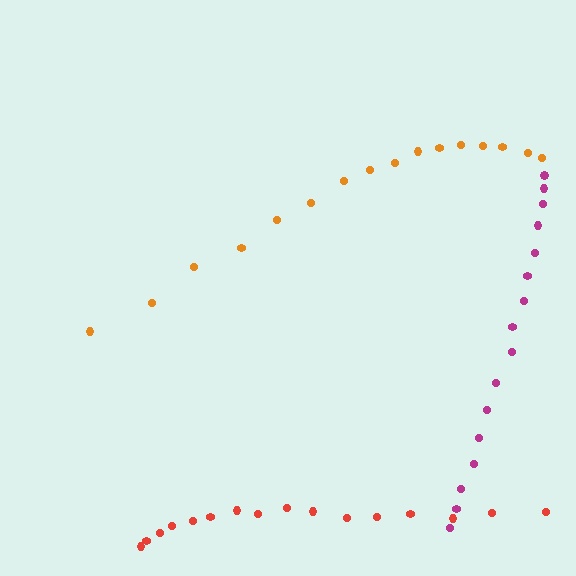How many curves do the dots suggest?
There are 3 distinct paths.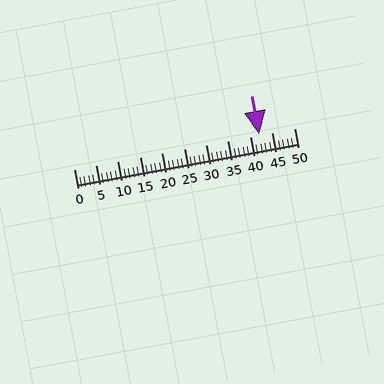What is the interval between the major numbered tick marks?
The major tick marks are spaced 5 units apart.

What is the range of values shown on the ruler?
The ruler shows values from 0 to 50.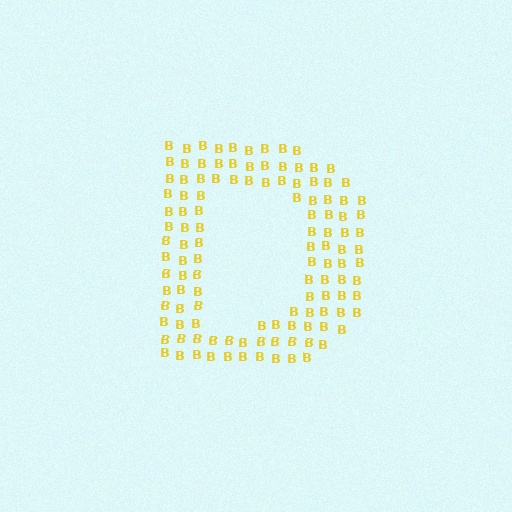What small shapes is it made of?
It is made of small letter B's.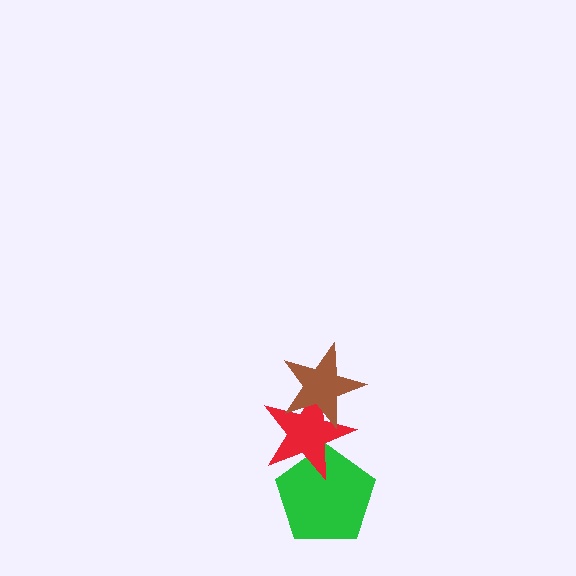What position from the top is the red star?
The red star is 2nd from the top.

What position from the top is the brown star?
The brown star is 1st from the top.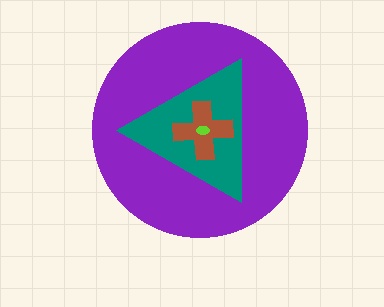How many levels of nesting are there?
4.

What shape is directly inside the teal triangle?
The brown cross.